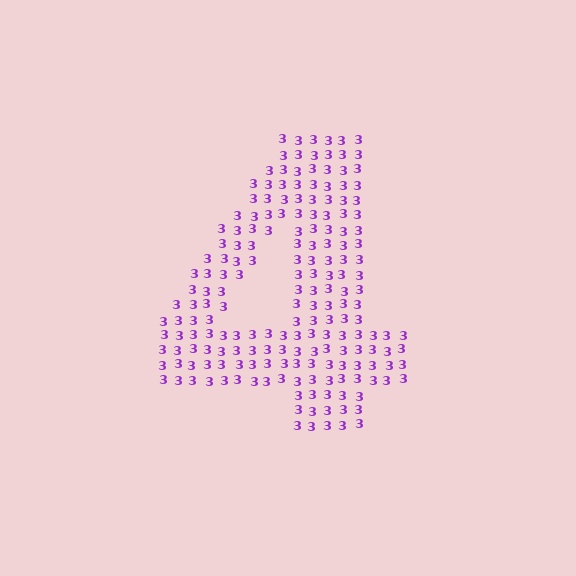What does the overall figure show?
The overall figure shows the digit 4.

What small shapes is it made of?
It is made of small digit 3's.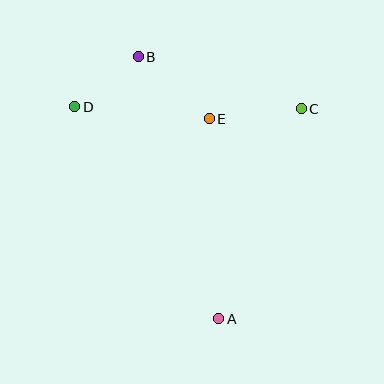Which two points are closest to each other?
Points B and D are closest to each other.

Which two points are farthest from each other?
Points A and B are farthest from each other.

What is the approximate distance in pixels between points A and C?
The distance between A and C is approximately 226 pixels.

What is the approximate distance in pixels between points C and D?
The distance between C and D is approximately 227 pixels.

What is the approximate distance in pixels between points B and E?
The distance between B and E is approximately 94 pixels.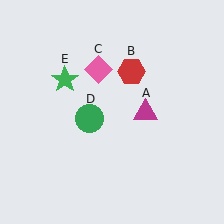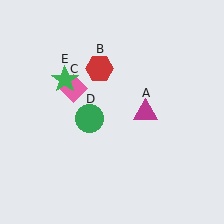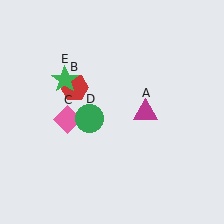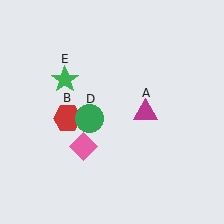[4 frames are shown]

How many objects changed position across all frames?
2 objects changed position: red hexagon (object B), pink diamond (object C).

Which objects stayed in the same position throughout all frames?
Magenta triangle (object A) and green circle (object D) and green star (object E) remained stationary.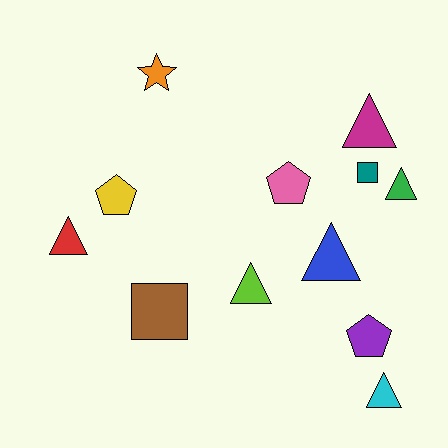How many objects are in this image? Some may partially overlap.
There are 12 objects.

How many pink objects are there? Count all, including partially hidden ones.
There is 1 pink object.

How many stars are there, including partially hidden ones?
There is 1 star.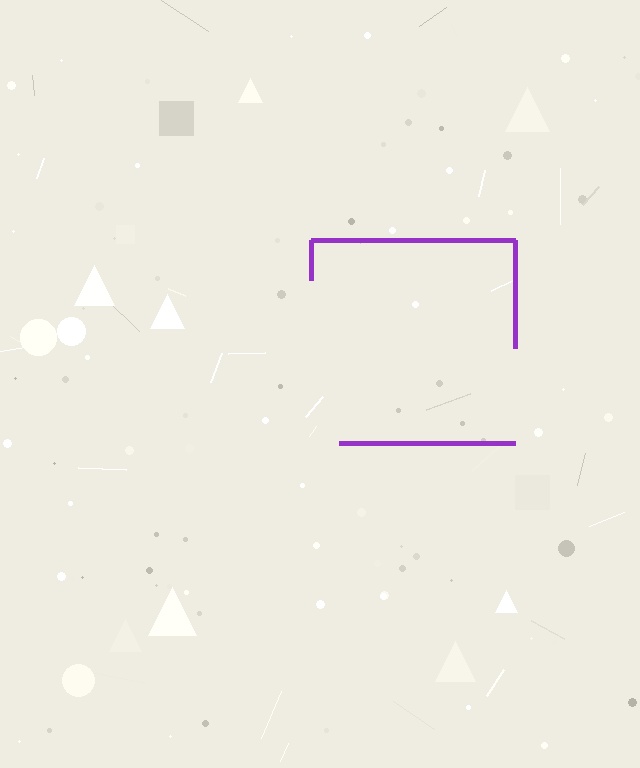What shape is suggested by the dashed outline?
The dashed outline suggests a square.